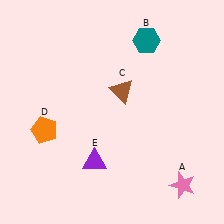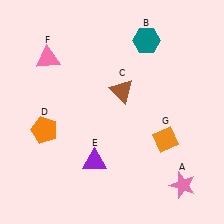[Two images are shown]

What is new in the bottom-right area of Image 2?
An orange diamond (G) was added in the bottom-right area of Image 2.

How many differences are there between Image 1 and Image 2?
There are 2 differences between the two images.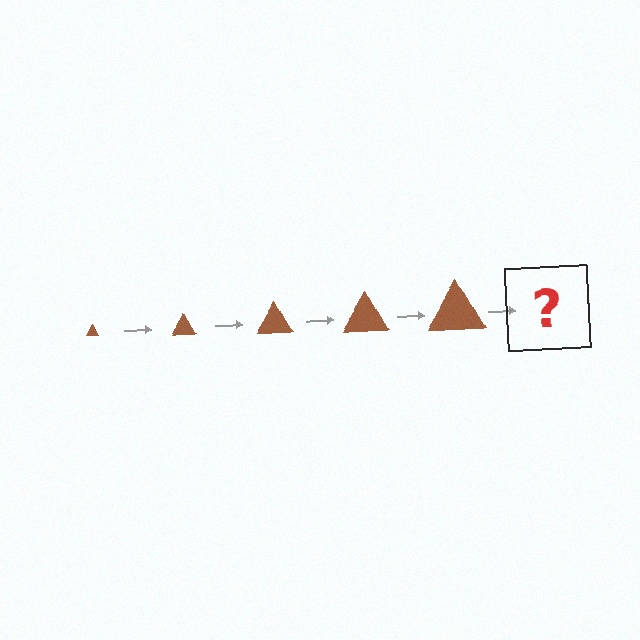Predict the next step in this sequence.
The next step is a brown triangle, larger than the previous one.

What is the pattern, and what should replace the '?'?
The pattern is that the triangle gets progressively larger each step. The '?' should be a brown triangle, larger than the previous one.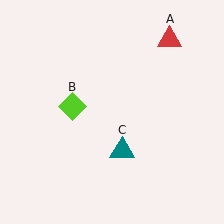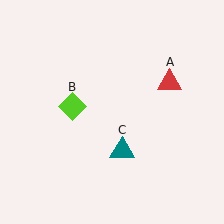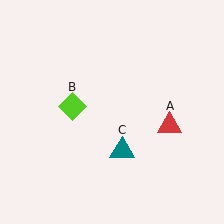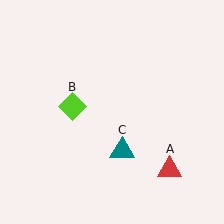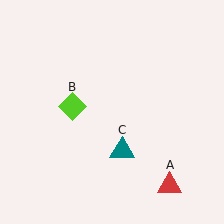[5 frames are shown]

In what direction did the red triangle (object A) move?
The red triangle (object A) moved down.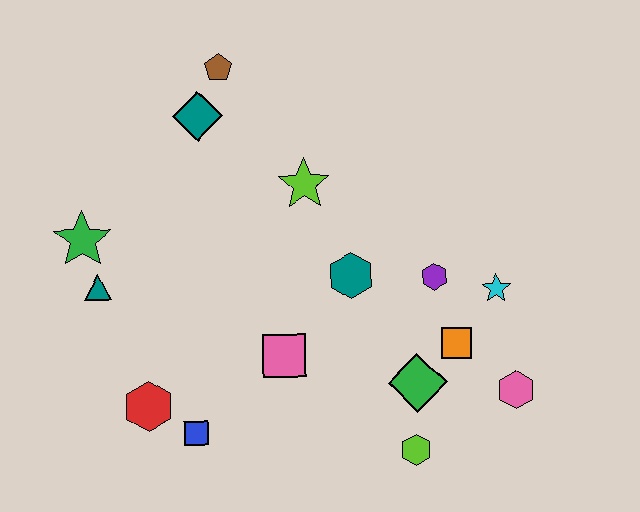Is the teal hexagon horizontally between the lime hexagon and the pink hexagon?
No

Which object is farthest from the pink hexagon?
The green star is farthest from the pink hexagon.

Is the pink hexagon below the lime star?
Yes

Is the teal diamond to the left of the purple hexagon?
Yes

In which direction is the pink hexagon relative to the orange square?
The pink hexagon is to the right of the orange square.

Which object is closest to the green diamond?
The orange square is closest to the green diamond.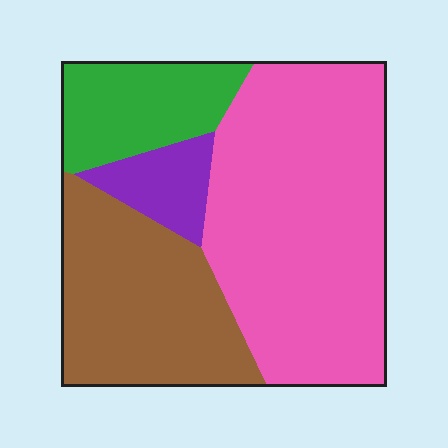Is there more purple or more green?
Green.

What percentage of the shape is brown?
Brown covers about 30% of the shape.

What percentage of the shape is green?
Green covers about 15% of the shape.